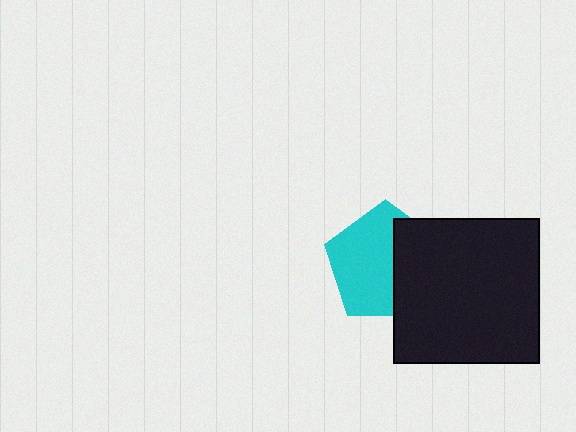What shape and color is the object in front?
The object in front is a black square.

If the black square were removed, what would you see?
You would see the complete cyan pentagon.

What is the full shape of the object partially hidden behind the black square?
The partially hidden object is a cyan pentagon.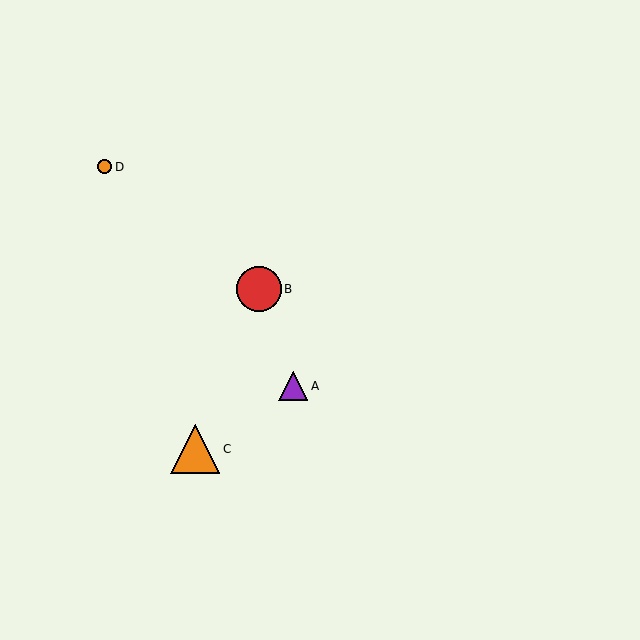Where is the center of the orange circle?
The center of the orange circle is at (105, 167).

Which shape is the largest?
The orange triangle (labeled C) is the largest.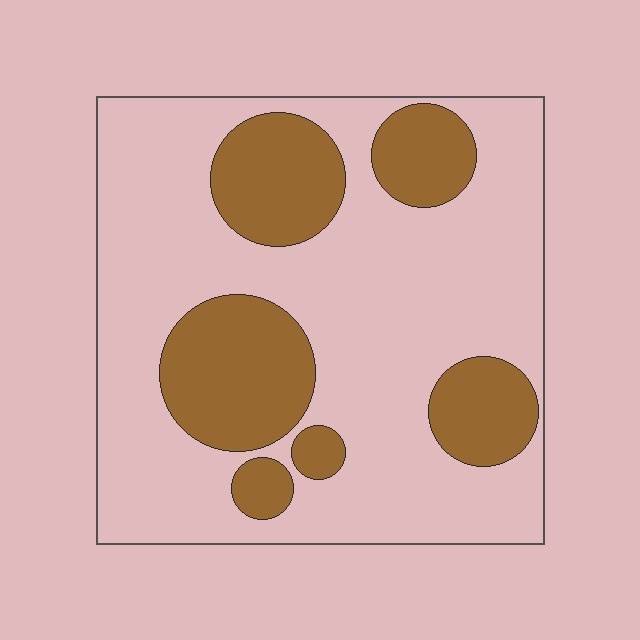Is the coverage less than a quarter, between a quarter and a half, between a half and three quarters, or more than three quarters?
Between a quarter and a half.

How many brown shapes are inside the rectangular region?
6.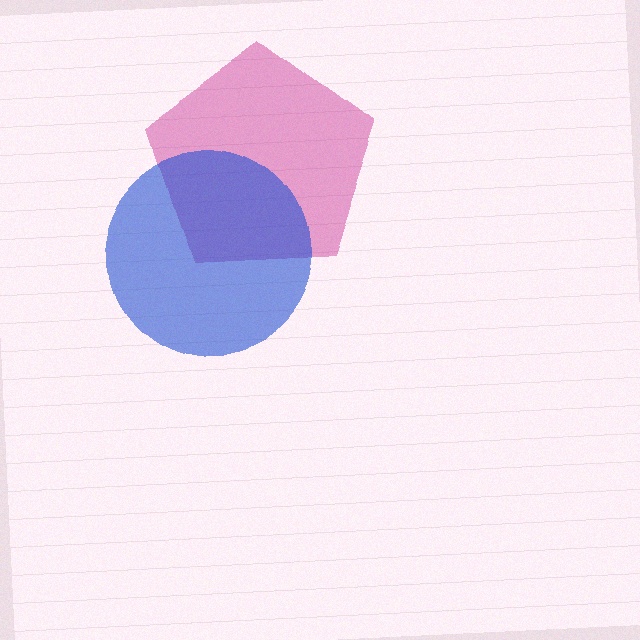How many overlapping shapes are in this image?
There are 2 overlapping shapes in the image.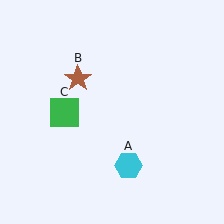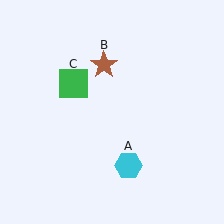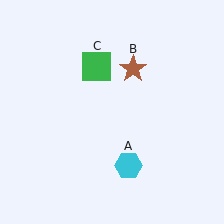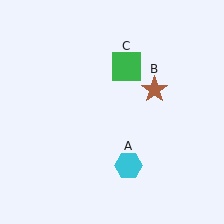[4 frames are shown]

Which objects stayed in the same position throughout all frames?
Cyan hexagon (object A) remained stationary.